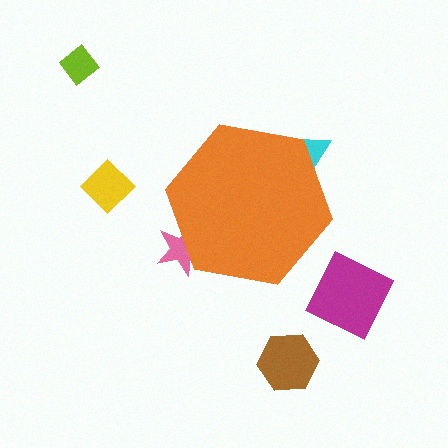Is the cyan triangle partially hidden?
Yes, the cyan triangle is partially hidden behind the orange hexagon.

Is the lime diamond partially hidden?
No, the lime diamond is fully visible.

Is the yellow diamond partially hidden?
No, the yellow diamond is fully visible.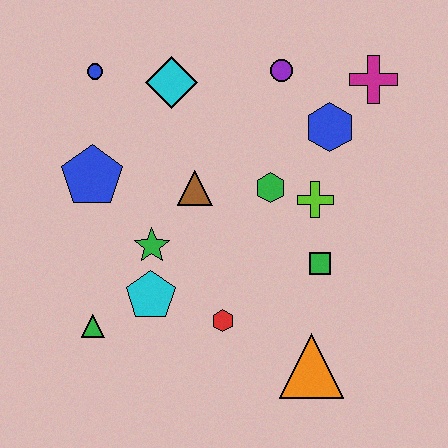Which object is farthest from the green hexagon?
The green triangle is farthest from the green hexagon.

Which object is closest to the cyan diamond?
The blue circle is closest to the cyan diamond.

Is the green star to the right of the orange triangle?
No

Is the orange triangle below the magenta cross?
Yes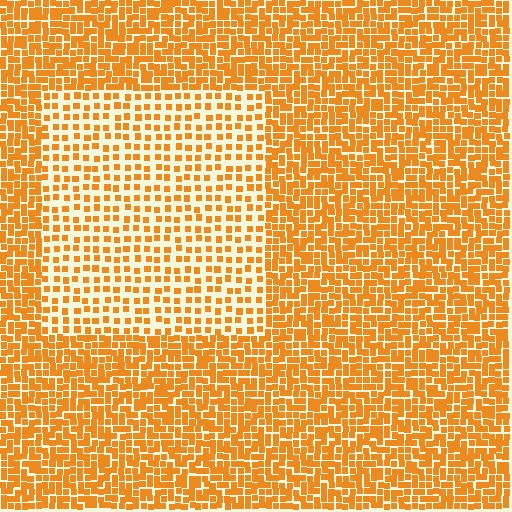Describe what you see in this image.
The image contains small orange elements arranged at two different densities. A rectangle-shaped region is visible where the elements are less densely packed than the surrounding area.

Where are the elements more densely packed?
The elements are more densely packed outside the rectangle boundary.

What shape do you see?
I see a rectangle.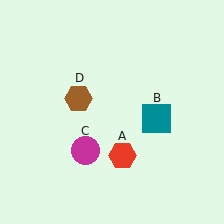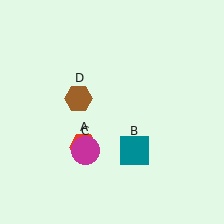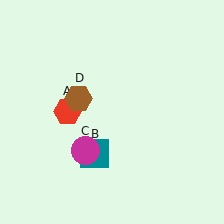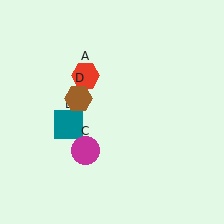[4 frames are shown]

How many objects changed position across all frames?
2 objects changed position: red hexagon (object A), teal square (object B).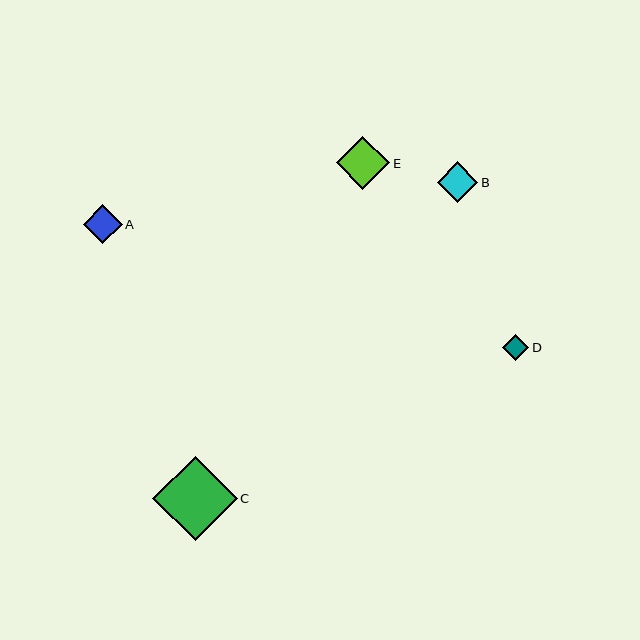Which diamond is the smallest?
Diamond D is the smallest with a size of approximately 26 pixels.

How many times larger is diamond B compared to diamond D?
Diamond B is approximately 1.5 times the size of diamond D.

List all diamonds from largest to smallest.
From largest to smallest: C, E, B, A, D.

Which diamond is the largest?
Diamond C is the largest with a size of approximately 84 pixels.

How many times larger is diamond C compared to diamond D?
Diamond C is approximately 3.2 times the size of diamond D.